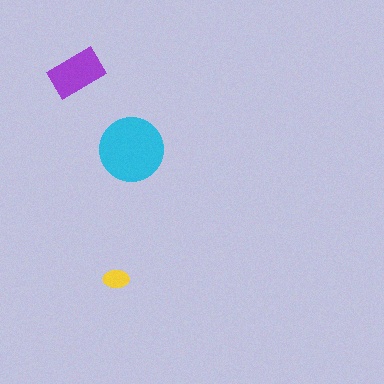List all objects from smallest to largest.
The yellow ellipse, the purple rectangle, the cyan circle.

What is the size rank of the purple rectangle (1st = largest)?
2nd.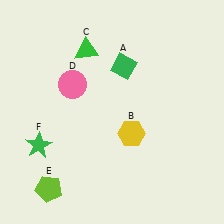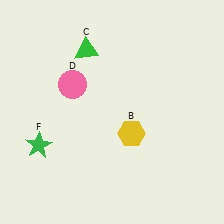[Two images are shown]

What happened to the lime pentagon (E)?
The lime pentagon (E) was removed in Image 2. It was in the bottom-left area of Image 1.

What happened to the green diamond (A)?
The green diamond (A) was removed in Image 2. It was in the top-right area of Image 1.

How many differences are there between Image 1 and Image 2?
There are 2 differences between the two images.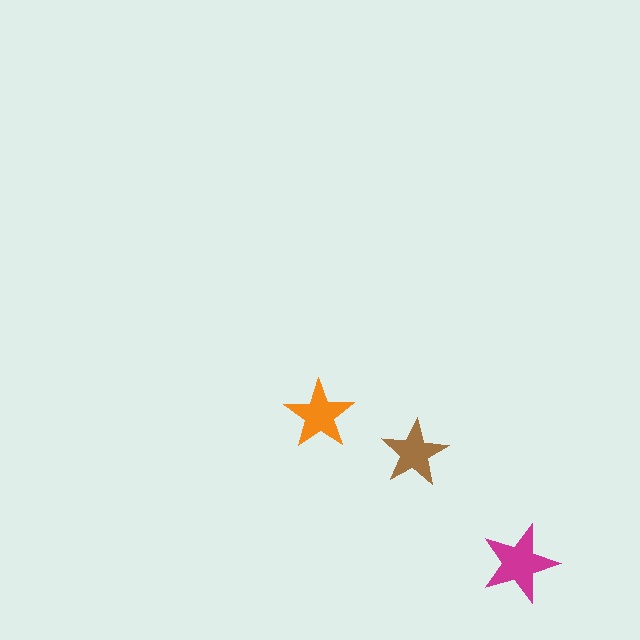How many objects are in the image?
There are 3 objects in the image.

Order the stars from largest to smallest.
the magenta one, the orange one, the brown one.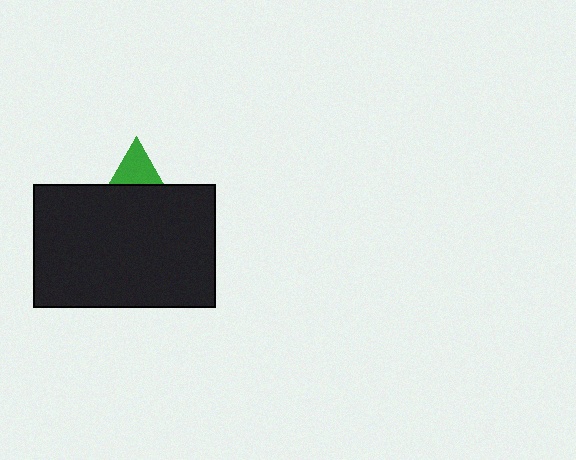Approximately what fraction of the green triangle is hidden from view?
Roughly 64% of the green triangle is hidden behind the black rectangle.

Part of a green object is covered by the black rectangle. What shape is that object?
It is a triangle.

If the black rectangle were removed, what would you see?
You would see the complete green triangle.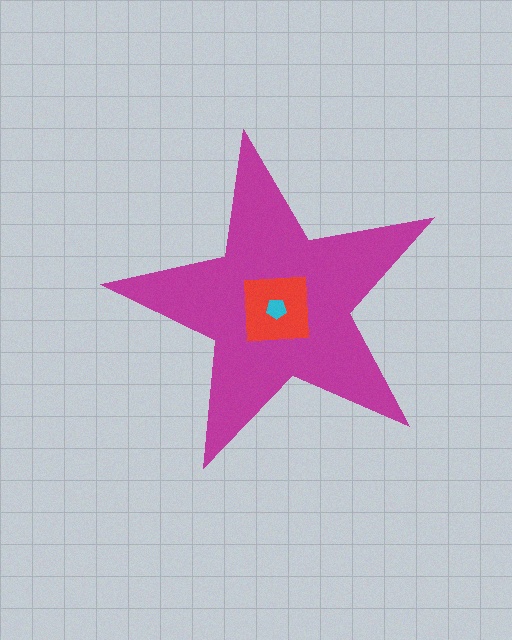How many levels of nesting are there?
3.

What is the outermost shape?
The magenta star.